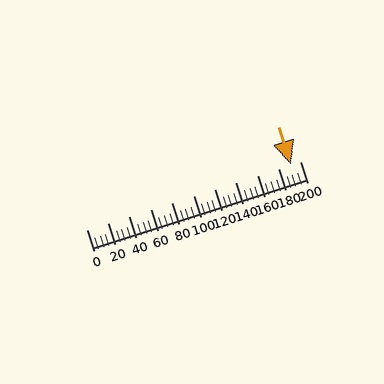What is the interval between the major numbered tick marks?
The major tick marks are spaced 20 units apart.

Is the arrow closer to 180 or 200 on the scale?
The arrow is closer to 200.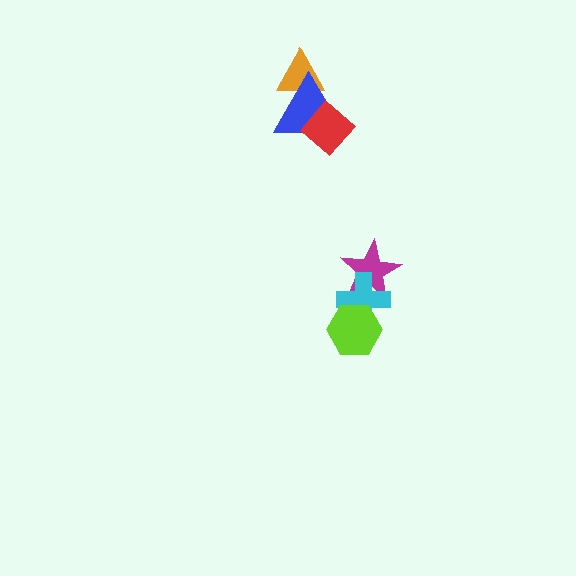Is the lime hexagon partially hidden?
No, no other shape covers it.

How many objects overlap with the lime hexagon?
1 object overlaps with the lime hexagon.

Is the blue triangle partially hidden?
Yes, it is partially covered by another shape.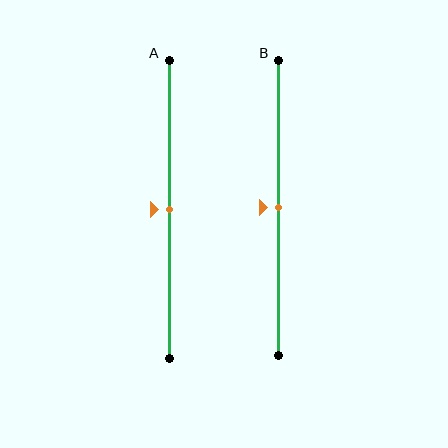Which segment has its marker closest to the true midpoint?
Segment A has its marker closest to the true midpoint.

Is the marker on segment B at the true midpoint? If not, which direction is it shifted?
Yes, the marker on segment B is at the true midpoint.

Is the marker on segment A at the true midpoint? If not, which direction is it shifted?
Yes, the marker on segment A is at the true midpoint.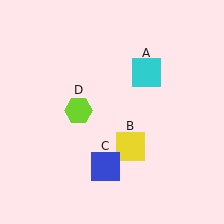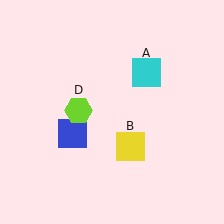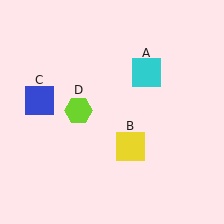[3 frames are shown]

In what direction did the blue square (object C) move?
The blue square (object C) moved up and to the left.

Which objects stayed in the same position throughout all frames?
Cyan square (object A) and yellow square (object B) and lime hexagon (object D) remained stationary.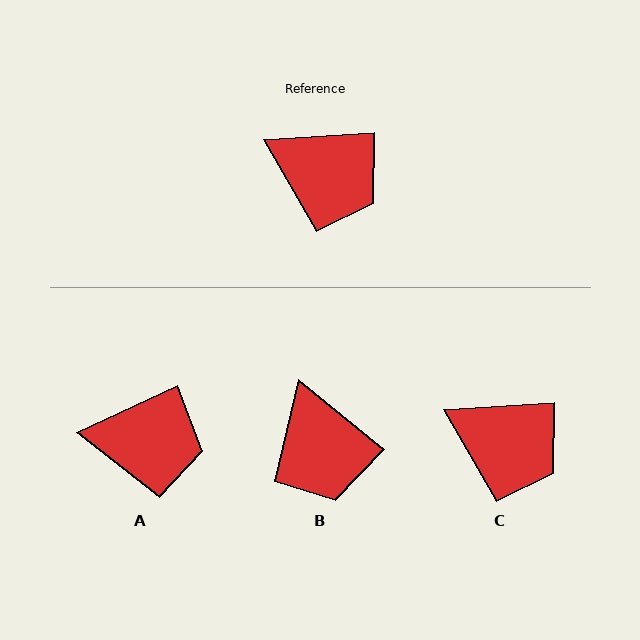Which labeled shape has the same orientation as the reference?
C.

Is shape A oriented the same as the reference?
No, it is off by about 22 degrees.